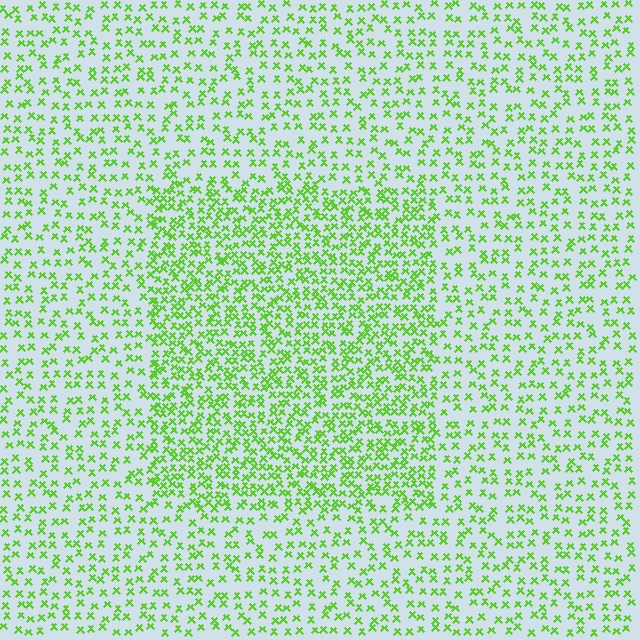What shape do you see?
I see a rectangle.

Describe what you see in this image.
The image contains small lime elements arranged at two different densities. A rectangle-shaped region is visible where the elements are more densely packed than the surrounding area.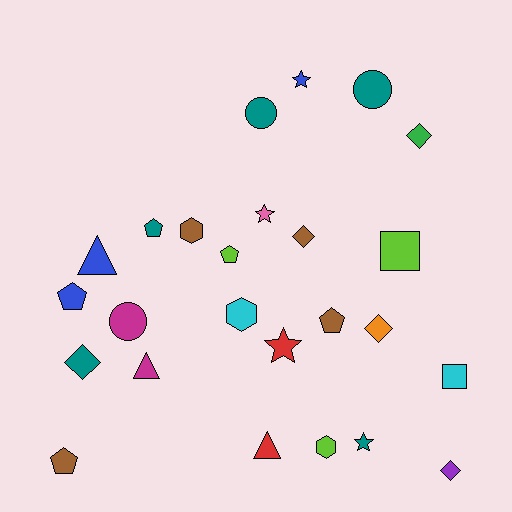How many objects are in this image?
There are 25 objects.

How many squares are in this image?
There are 2 squares.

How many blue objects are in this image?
There are 3 blue objects.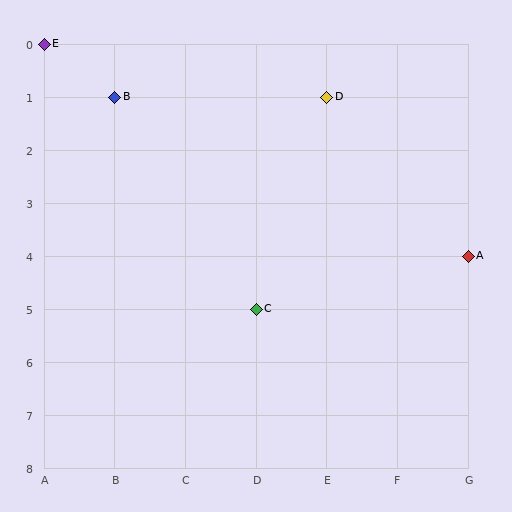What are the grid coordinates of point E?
Point E is at grid coordinates (A, 0).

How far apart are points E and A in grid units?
Points E and A are 6 columns and 4 rows apart (about 7.2 grid units diagonally).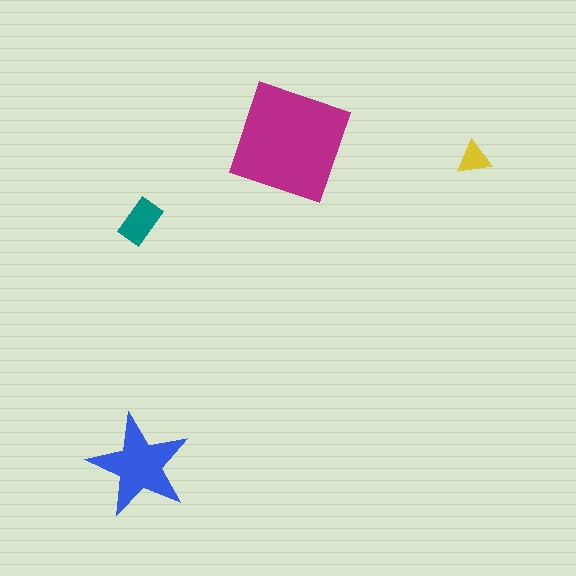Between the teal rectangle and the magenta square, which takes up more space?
The magenta square.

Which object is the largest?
The magenta square.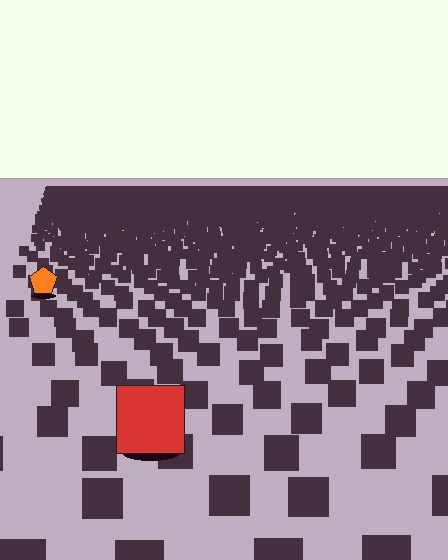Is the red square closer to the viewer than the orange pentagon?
Yes. The red square is closer — you can tell from the texture gradient: the ground texture is coarser near it.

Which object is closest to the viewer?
The red square is closest. The texture marks near it are larger and more spread out.